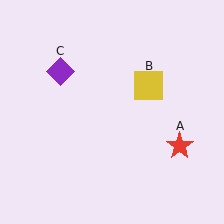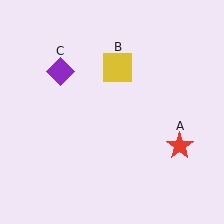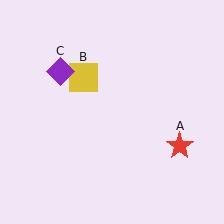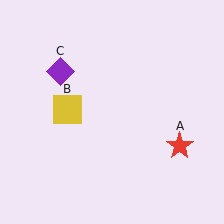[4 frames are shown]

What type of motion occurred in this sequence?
The yellow square (object B) rotated counterclockwise around the center of the scene.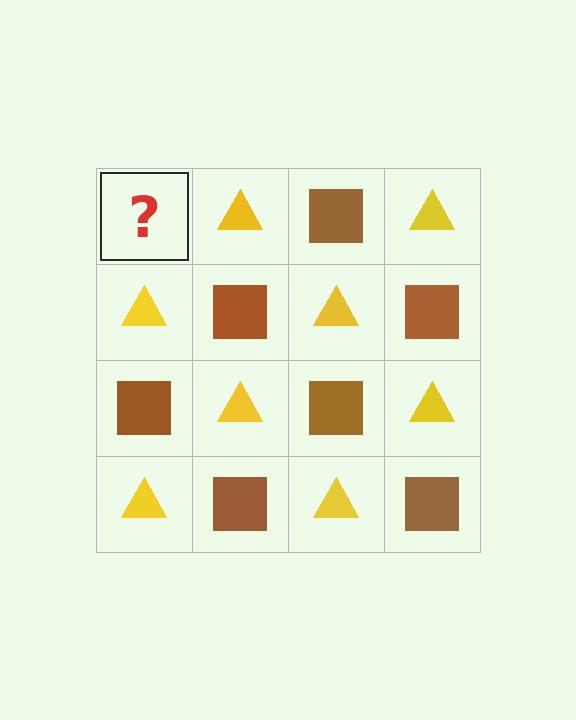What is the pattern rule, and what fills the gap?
The rule is that it alternates brown square and yellow triangle in a checkerboard pattern. The gap should be filled with a brown square.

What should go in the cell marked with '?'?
The missing cell should contain a brown square.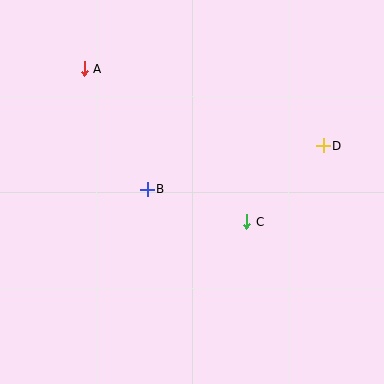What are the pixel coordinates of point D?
Point D is at (323, 146).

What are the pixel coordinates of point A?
Point A is at (84, 69).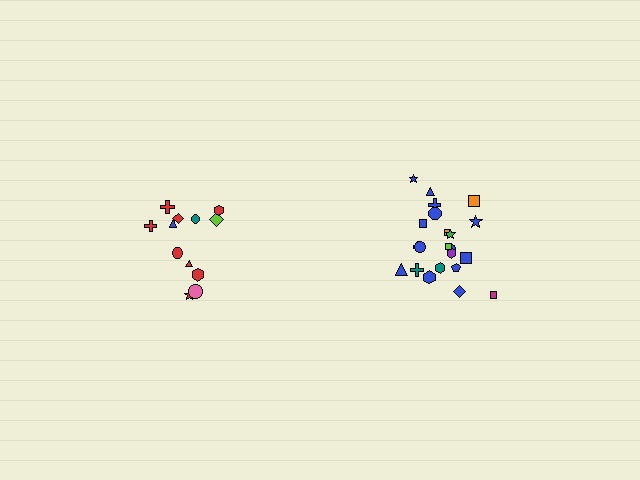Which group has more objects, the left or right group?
The right group.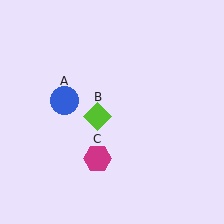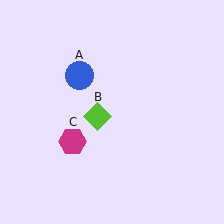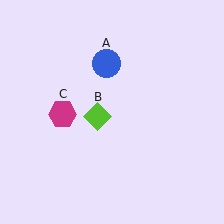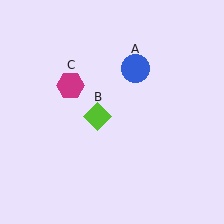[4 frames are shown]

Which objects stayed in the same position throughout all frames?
Lime diamond (object B) remained stationary.